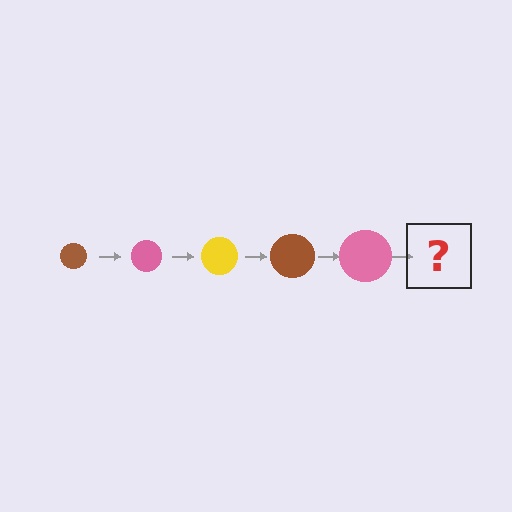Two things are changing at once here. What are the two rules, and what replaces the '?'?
The two rules are that the circle grows larger each step and the color cycles through brown, pink, and yellow. The '?' should be a yellow circle, larger than the previous one.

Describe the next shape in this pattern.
It should be a yellow circle, larger than the previous one.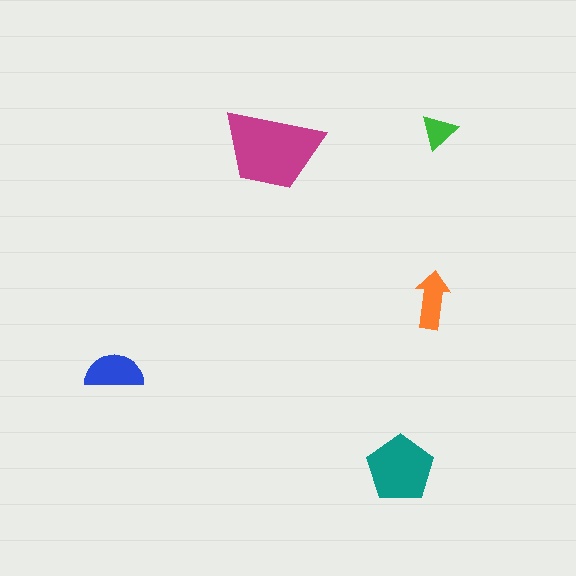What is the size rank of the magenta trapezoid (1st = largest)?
1st.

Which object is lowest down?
The teal pentagon is bottommost.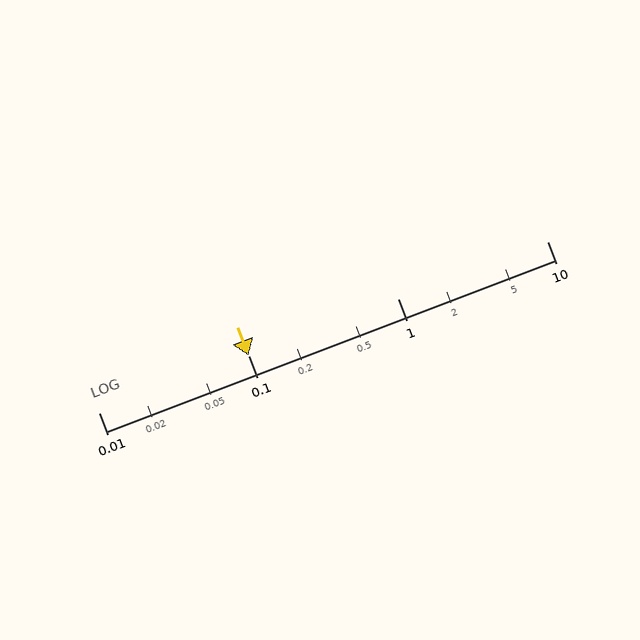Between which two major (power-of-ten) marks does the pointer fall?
The pointer is between 0.1 and 1.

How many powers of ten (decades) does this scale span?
The scale spans 3 decades, from 0.01 to 10.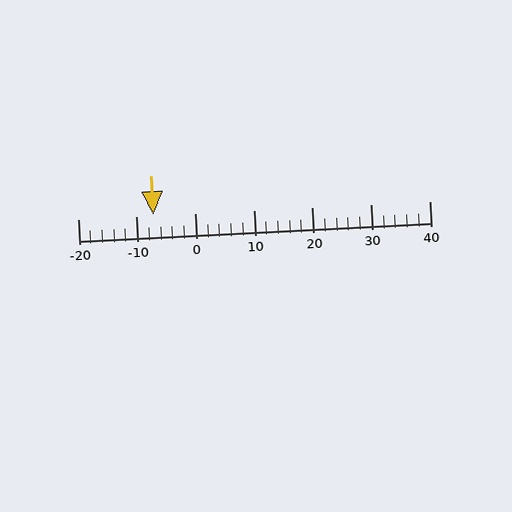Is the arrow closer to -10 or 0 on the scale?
The arrow is closer to -10.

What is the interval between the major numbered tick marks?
The major tick marks are spaced 10 units apart.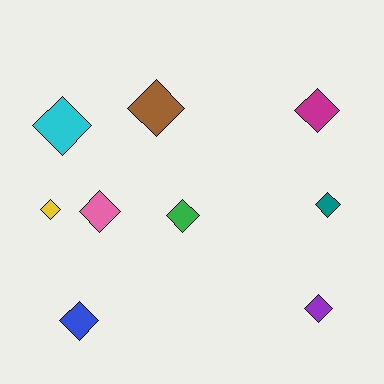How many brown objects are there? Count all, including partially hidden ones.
There is 1 brown object.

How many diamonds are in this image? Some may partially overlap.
There are 9 diamonds.